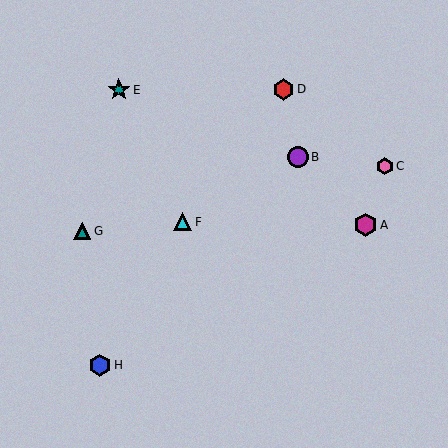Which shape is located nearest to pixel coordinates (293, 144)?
The purple circle (labeled B) at (298, 157) is nearest to that location.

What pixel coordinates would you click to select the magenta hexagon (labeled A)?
Click at (366, 225) to select the magenta hexagon A.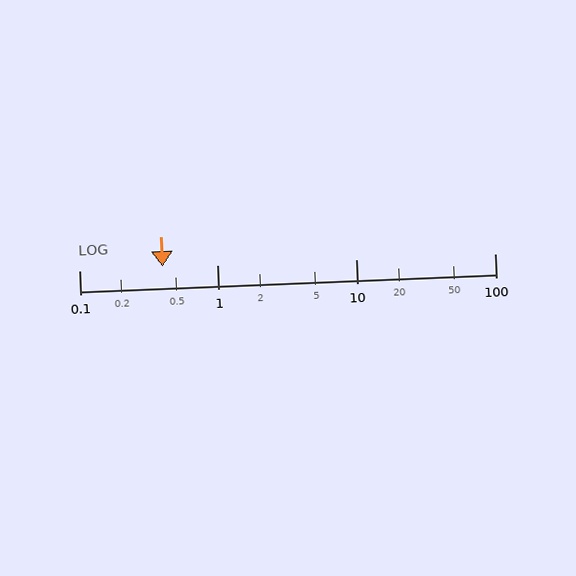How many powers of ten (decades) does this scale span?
The scale spans 3 decades, from 0.1 to 100.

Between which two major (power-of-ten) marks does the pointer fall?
The pointer is between 0.1 and 1.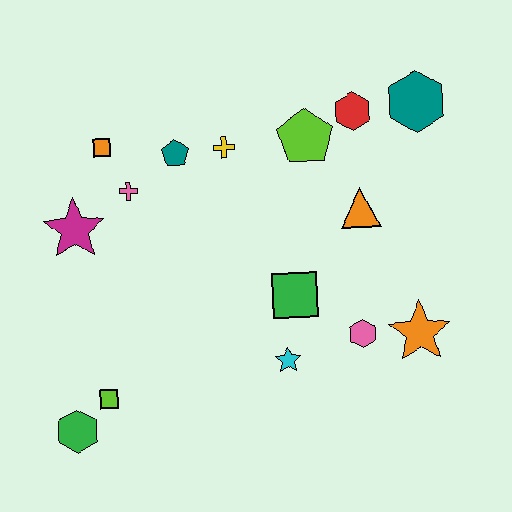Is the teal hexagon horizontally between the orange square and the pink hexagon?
No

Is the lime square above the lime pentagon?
No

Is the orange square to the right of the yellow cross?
No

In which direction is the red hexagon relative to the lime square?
The red hexagon is above the lime square.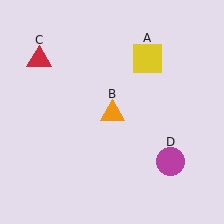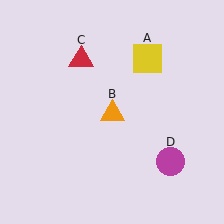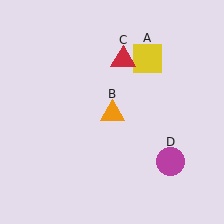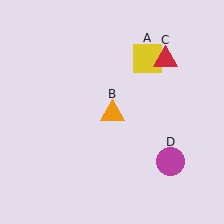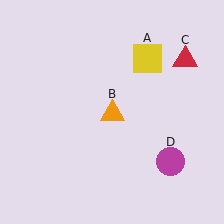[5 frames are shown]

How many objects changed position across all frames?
1 object changed position: red triangle (object C).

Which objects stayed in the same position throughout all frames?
Yellow square (object A) and orange triangle (object B) and magenta circle (object D) remained stationary.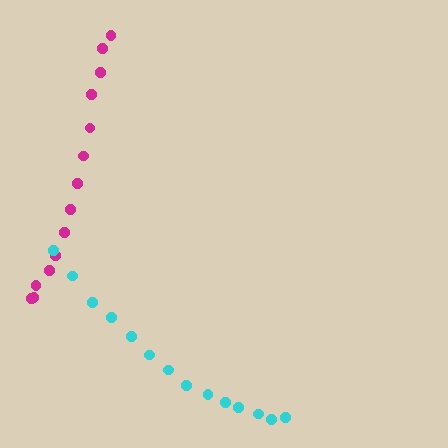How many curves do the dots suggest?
There are 2 distinct paths.